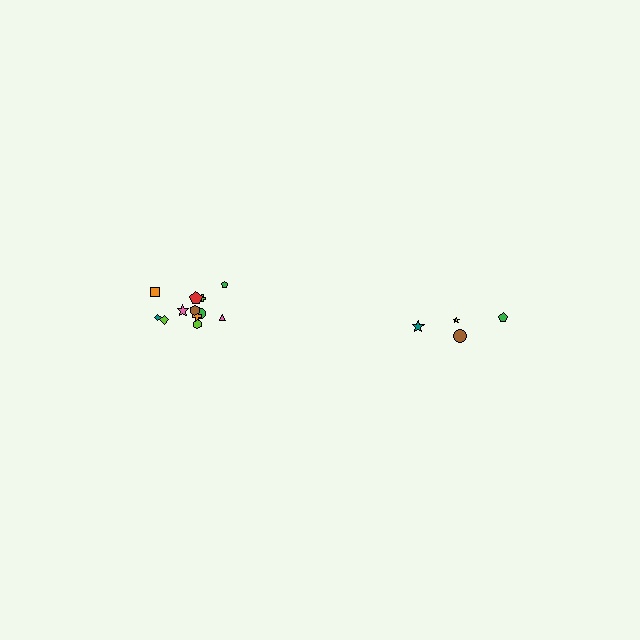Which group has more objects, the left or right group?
The left group.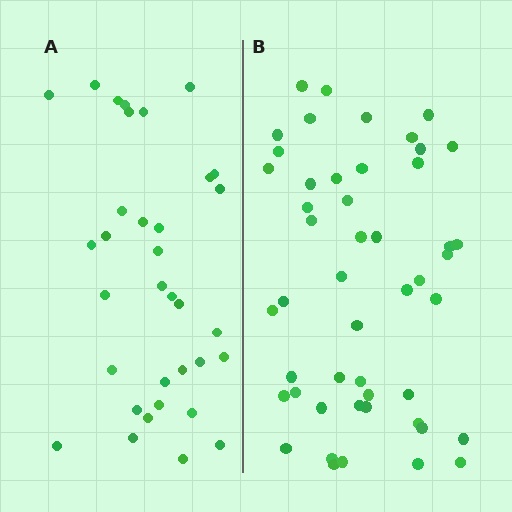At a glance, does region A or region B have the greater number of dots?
Region B (the right region) has more dots.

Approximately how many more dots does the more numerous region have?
Region B has approximately 15 more dots than region A.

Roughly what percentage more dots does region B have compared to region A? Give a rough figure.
About 45% more.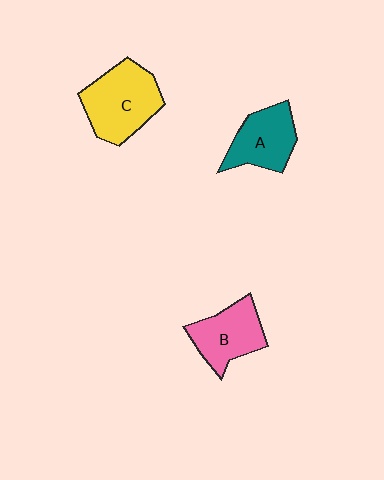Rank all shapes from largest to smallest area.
From largest to smallest: C (yellow), B (pink), A (teal).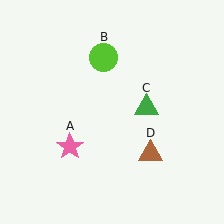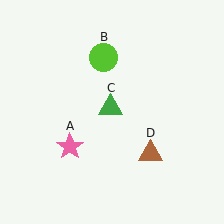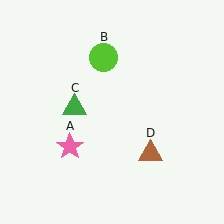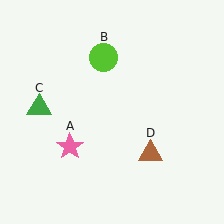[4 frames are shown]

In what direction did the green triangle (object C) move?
The green triangle (object C) moved left.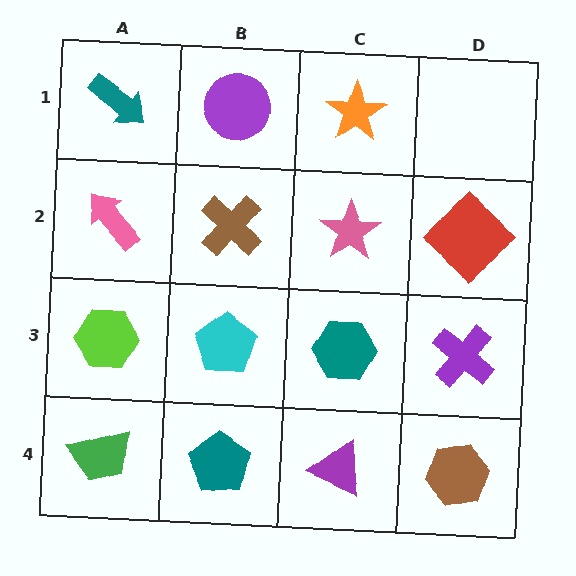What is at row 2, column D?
A red diamond.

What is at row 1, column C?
An orange star.